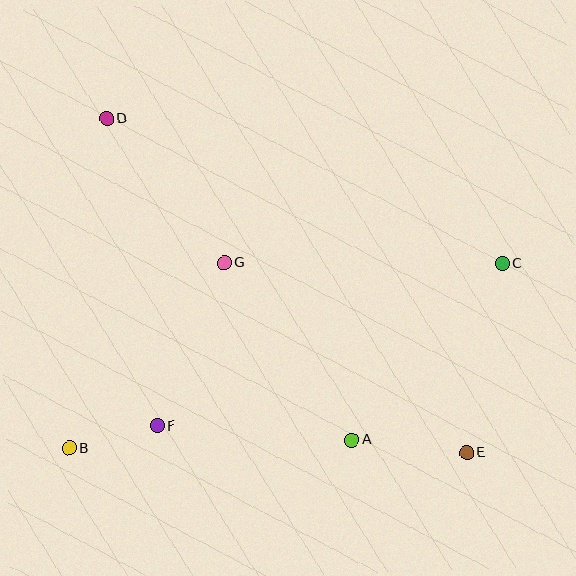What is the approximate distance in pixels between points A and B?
The distance between A and B is approximately 283 pixels.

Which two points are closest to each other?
Points B and F are closest to each other.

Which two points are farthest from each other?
Points D and E are farthest from each other.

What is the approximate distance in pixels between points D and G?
The distance between D and G is approximately 186 pixels.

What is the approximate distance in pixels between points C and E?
The distance between C and E is approximately 192 pixels.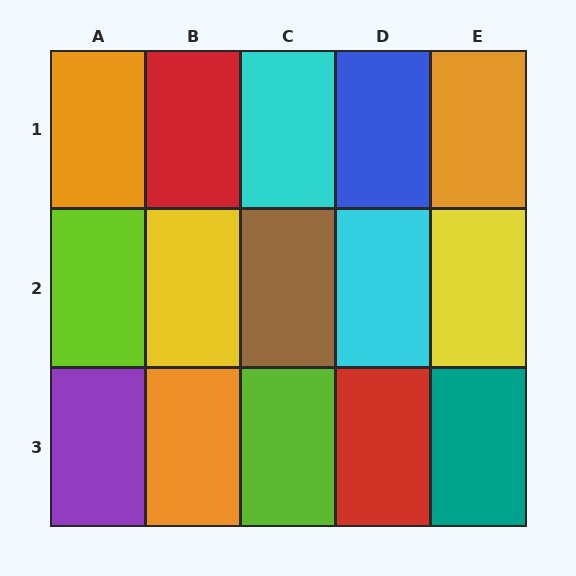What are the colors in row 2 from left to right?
Lime, yellow, brown, cyan, yellow.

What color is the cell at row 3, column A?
Purple.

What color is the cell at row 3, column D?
Red.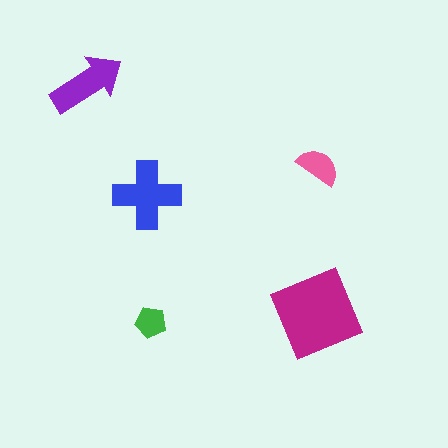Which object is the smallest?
The green pentagon.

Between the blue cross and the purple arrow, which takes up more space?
The blue cross.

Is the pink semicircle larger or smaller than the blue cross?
Smaller.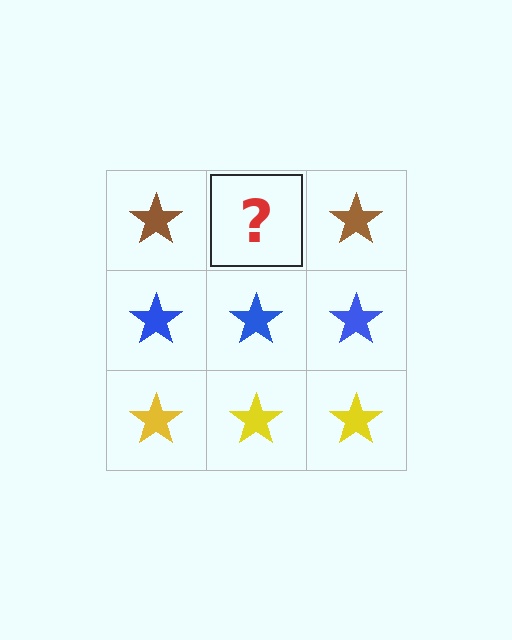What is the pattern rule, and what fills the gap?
The rule is that each row has a consistent color. The gap should be filled with a brown star.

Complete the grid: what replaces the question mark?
The question mark should be replaced with a brown star.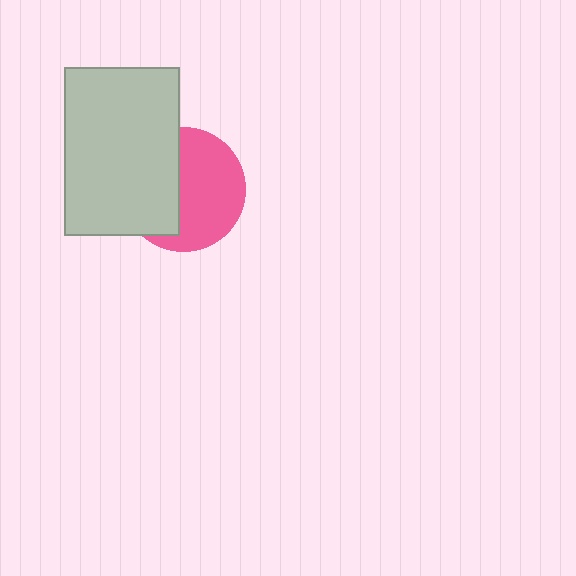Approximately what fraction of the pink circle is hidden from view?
Roughly 43% of the pink circle is hidden behind the light gray rectangle.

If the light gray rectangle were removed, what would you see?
You would see the complete pink circle.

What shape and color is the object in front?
The object in front is a light gray rectangle.